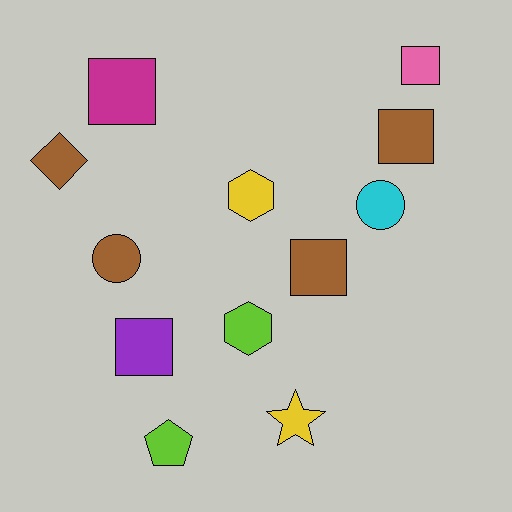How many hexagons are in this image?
There are 2 hexagons.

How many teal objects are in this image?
There are no teal objects.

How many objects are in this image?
There are 12 objects.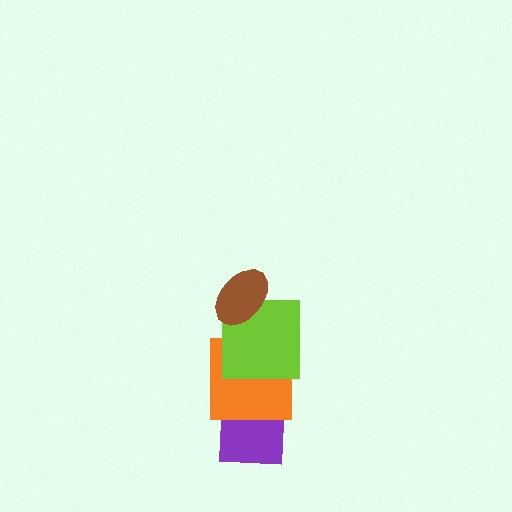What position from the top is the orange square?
The orange square is 3rd from the top.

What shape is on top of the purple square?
The orange square is on top of the purple square.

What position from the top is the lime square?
The lime square is 2nd from the top.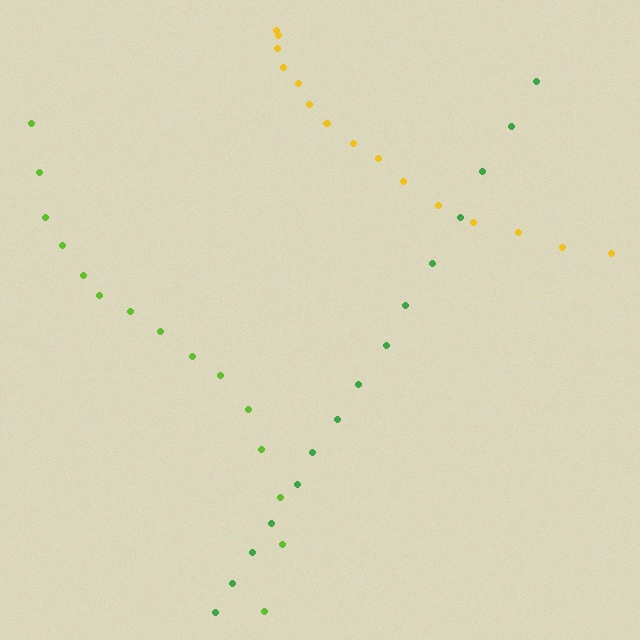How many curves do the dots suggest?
There are 3 distinct paths.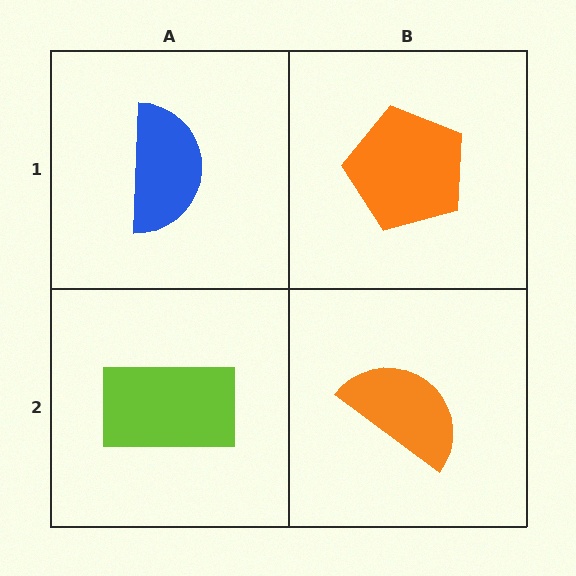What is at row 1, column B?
An orange pentagon.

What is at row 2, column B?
An orange semicircle.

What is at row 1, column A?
A blue semicircle.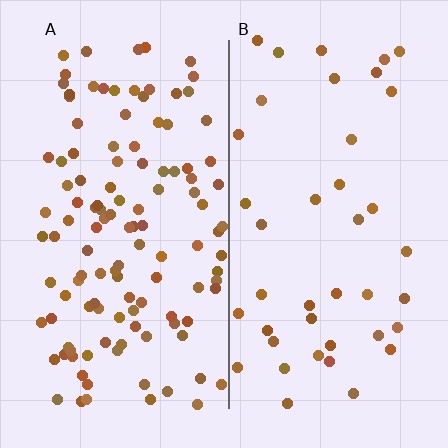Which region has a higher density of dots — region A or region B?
A (the left).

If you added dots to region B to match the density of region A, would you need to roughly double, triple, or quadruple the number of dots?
Approximately triple.